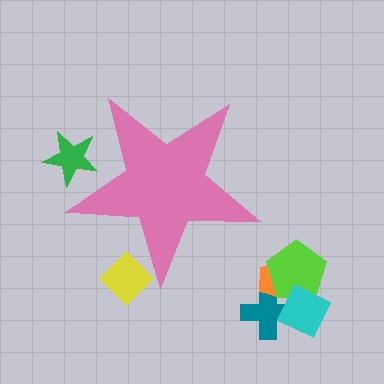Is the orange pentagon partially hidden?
No, the orange pentagon is fully visible.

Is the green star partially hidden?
Yes, the green star is partially hidden behind the pink star.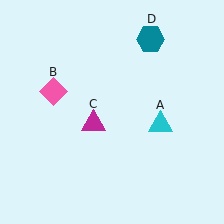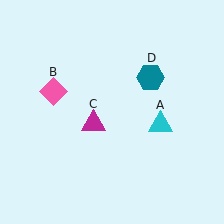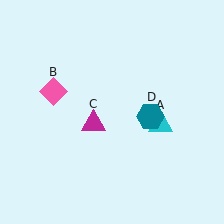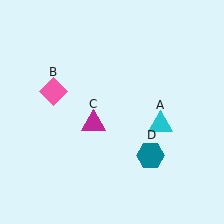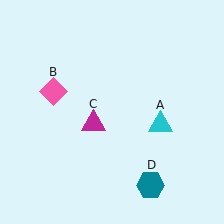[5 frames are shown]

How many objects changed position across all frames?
1 object changed position: teal hexagon (object D).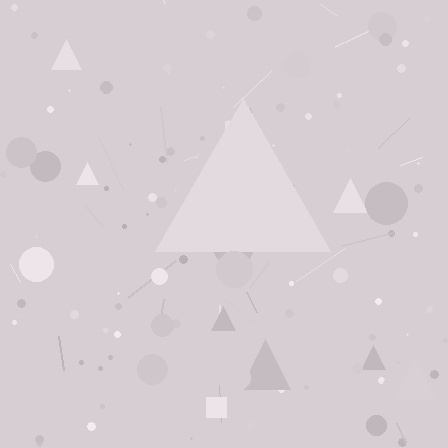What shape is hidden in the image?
A triangle is hidden in the image.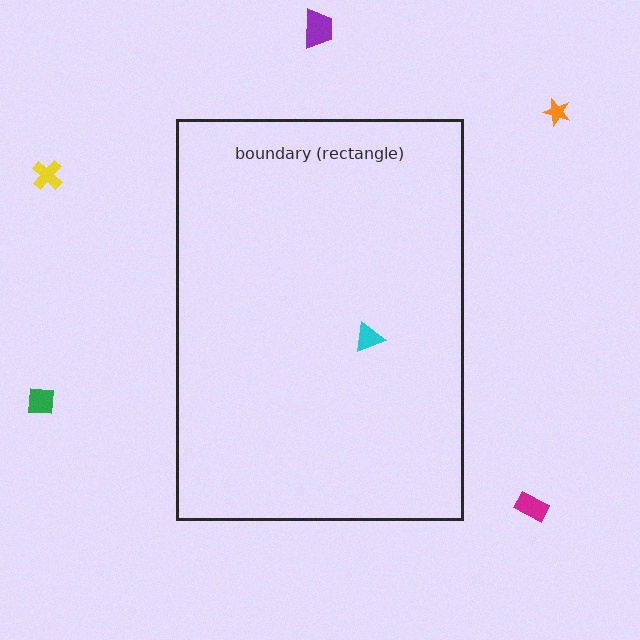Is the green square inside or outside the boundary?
Outside.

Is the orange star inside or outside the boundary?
Outside.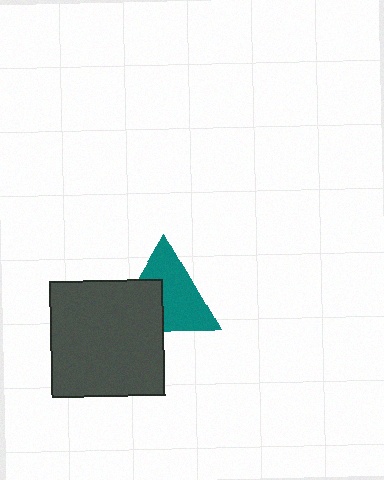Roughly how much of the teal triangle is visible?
About half of it is visible (roughly 62%).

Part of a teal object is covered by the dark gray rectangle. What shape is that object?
It is a triangle.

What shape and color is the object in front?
The object in front is a dark gray rectangle.